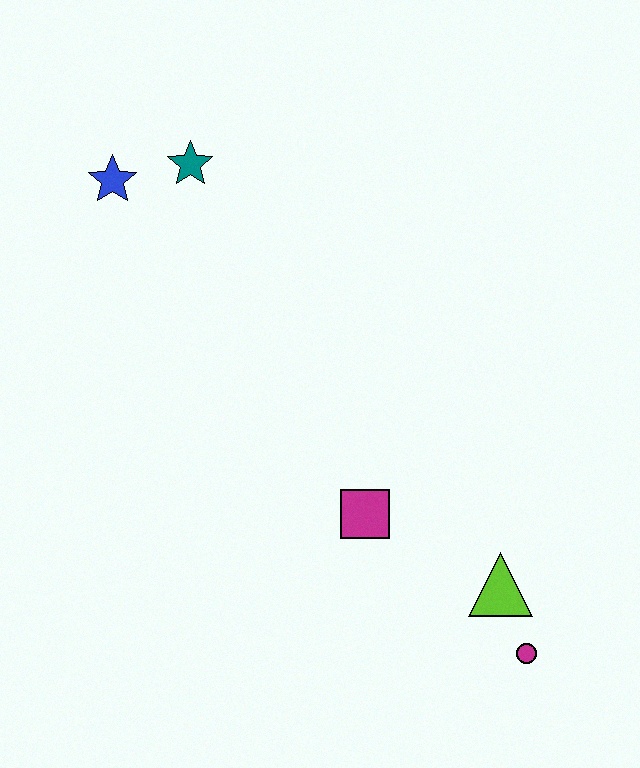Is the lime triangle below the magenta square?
Yes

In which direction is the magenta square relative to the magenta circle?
The magenta square is to the left of the magenta circle.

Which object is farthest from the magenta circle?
The blue star is farthest from the magenta circle.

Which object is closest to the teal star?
The blue star is closest to the teal star.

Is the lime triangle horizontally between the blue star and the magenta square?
No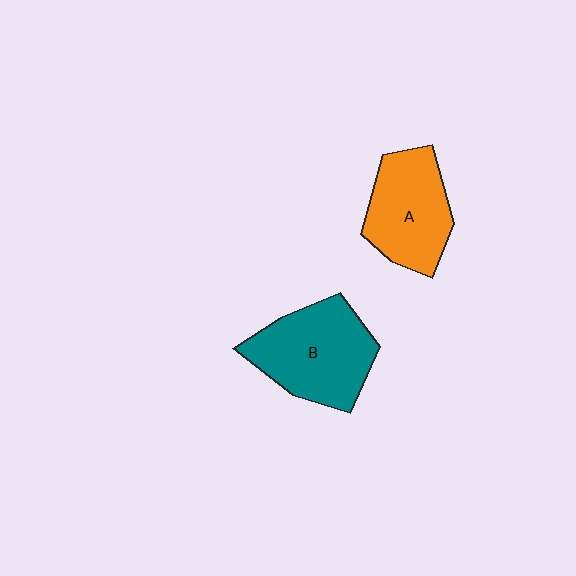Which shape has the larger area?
Shape B (teal).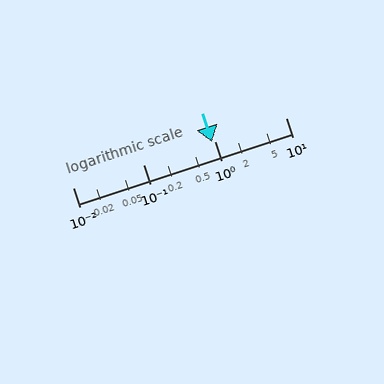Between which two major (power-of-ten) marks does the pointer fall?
The pointer is between 0.1 and 1.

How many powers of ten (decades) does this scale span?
The scale spans 3 decades, from 0.01 to 10.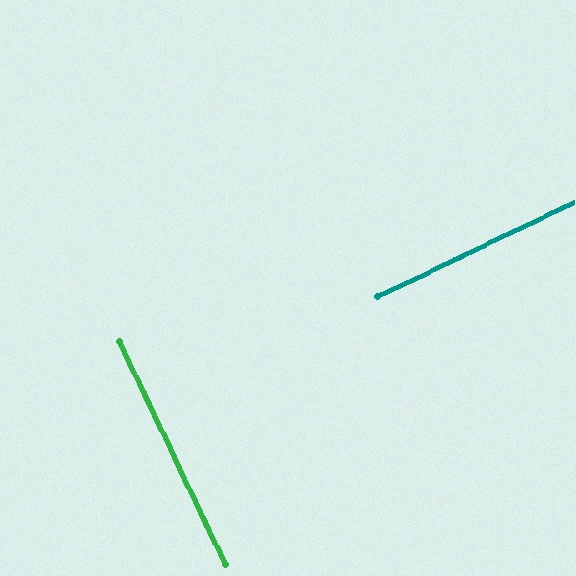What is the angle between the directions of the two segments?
Approximately 90 degrees.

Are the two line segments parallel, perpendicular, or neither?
Perpendicular — they meet at approximately 90°.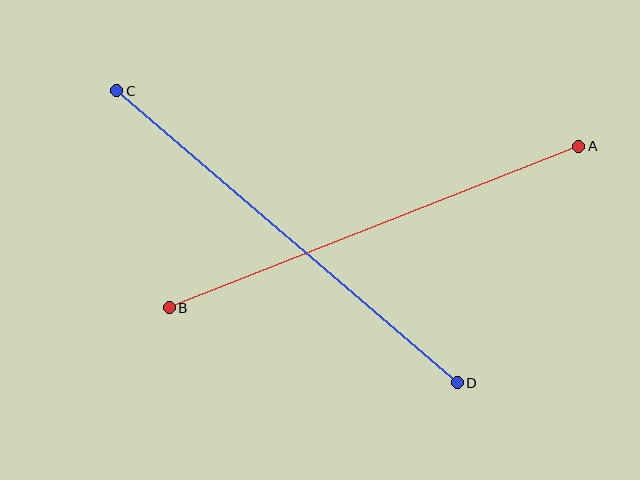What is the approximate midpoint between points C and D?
The midpoint is at approximately (287, 237) pixels.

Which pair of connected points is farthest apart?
Points C and D are farthest apart.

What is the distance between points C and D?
The distance is approximately 449 pixels.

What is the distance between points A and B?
The distance is approximately 440 pixels.